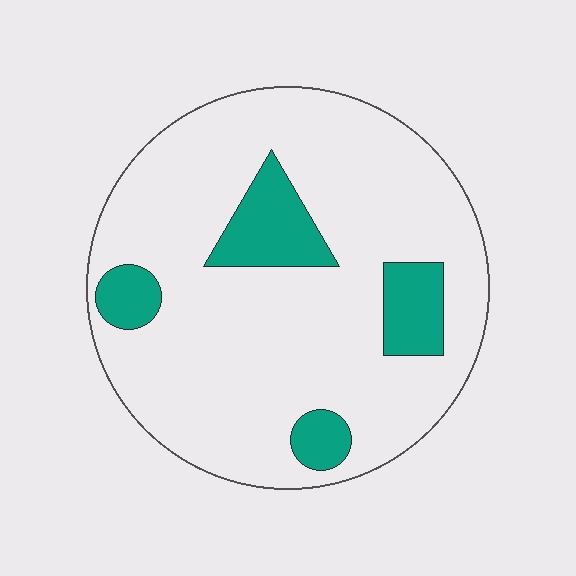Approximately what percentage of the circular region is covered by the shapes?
Approximately 15%.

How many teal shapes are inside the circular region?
4.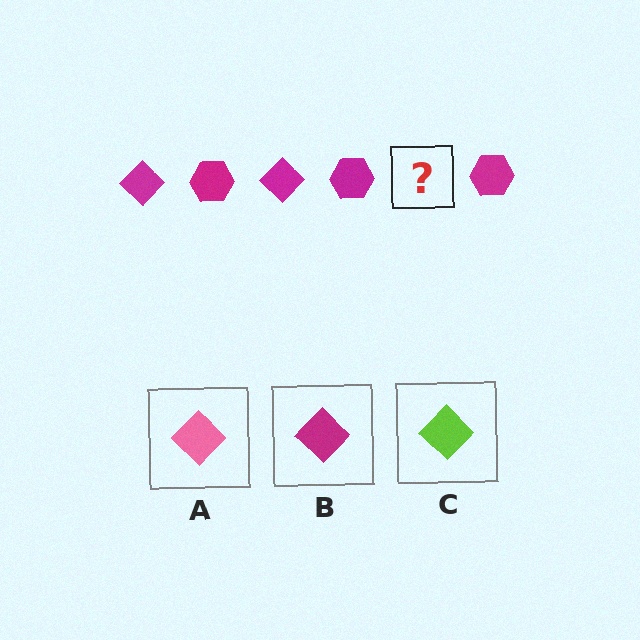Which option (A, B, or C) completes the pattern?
B.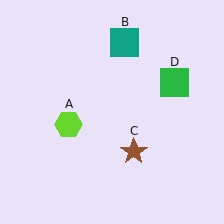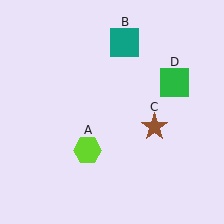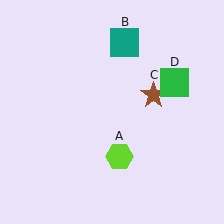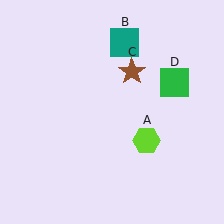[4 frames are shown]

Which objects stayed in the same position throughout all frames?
Teal square (object B) and green square (object D) remained stationary.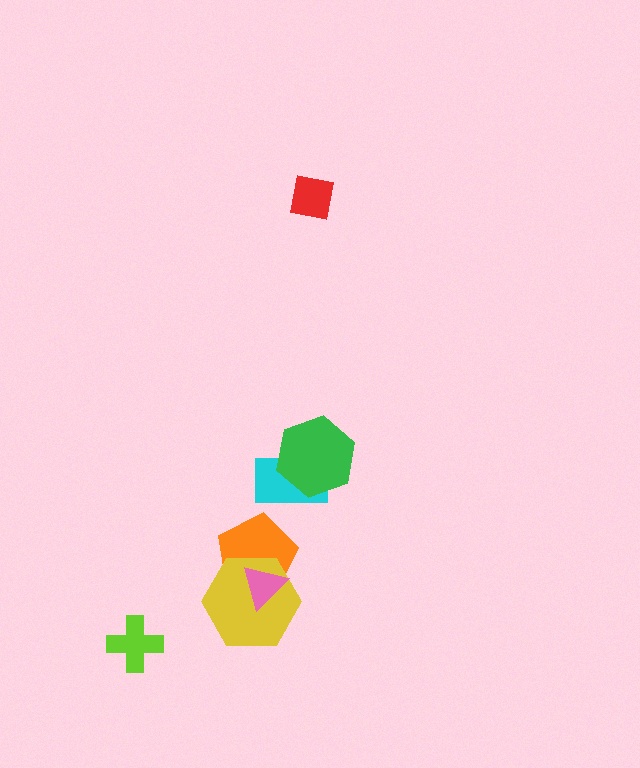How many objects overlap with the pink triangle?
2 objects overlap with the pink triangle.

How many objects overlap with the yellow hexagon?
2 objects overlap with the yellow hexagon.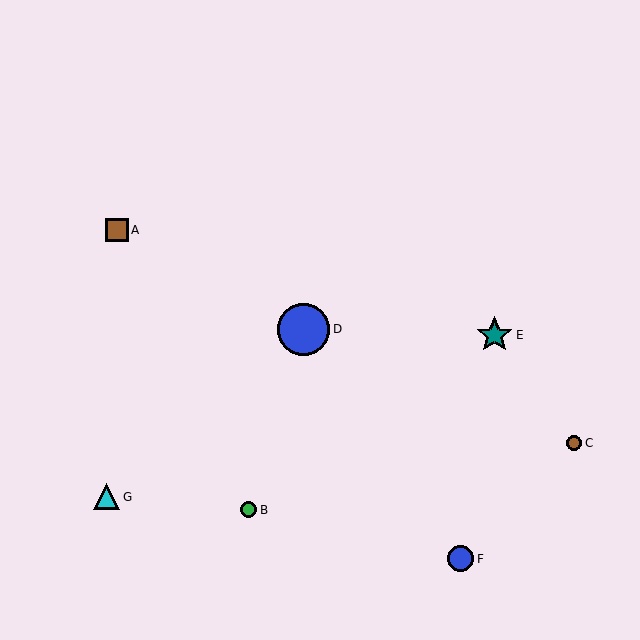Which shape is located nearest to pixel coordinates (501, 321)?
The teal star (labeled E) at (494, 335) is nearest to that location.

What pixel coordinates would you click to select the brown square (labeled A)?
Click at (117, 230) to select the brown square A.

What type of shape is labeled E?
Shape E is a teal star.